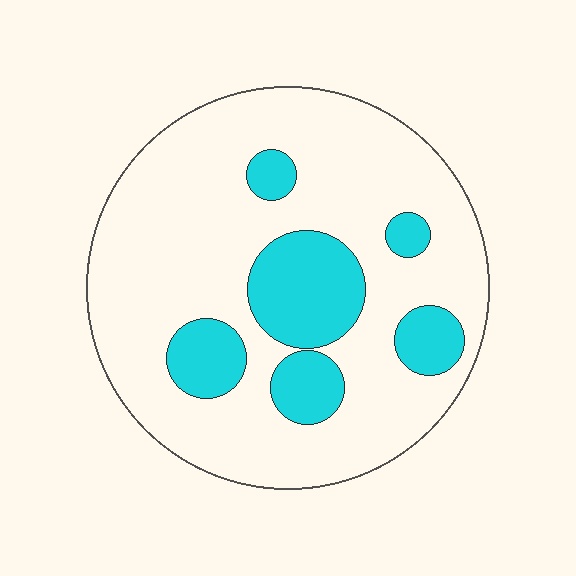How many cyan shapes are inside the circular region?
6.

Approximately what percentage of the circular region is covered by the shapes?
Approximately 20%.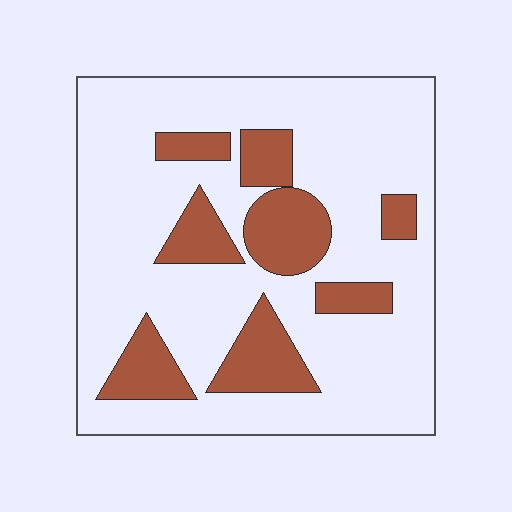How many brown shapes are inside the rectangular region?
8.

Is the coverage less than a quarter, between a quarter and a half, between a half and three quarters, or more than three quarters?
Less than a quarter.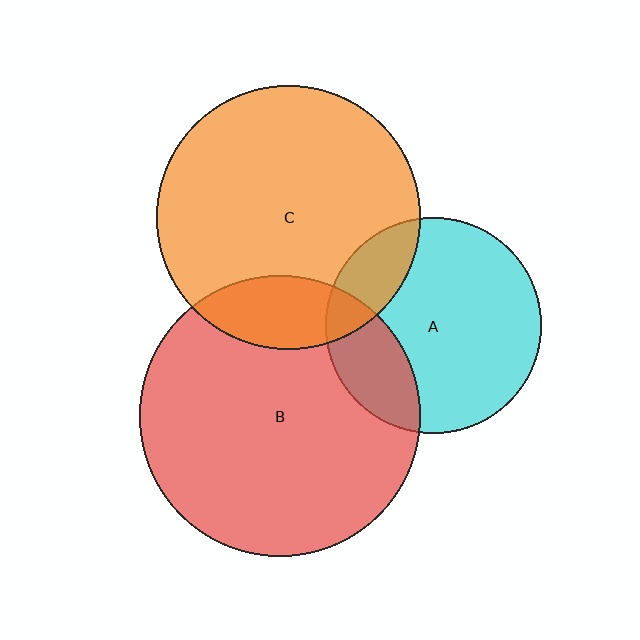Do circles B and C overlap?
Yes.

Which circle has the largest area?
Circle B (red).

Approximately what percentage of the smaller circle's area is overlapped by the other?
Approximately 15%.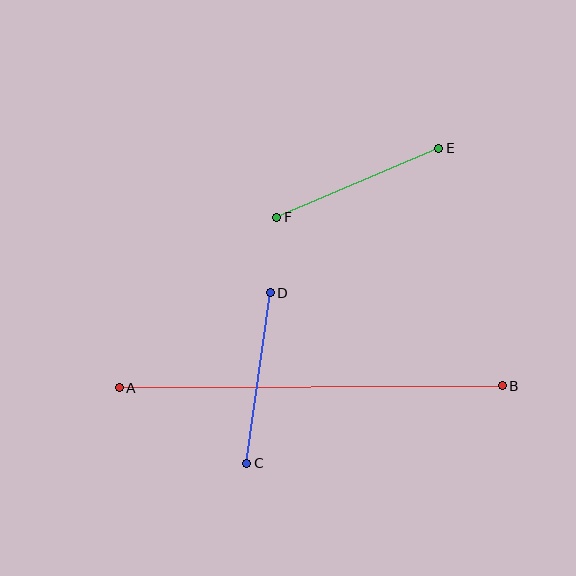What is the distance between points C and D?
The distance is approximately 172 pixels.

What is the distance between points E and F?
The distance is approximately 176 pixels.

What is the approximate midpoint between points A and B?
The midpoint is at approximately (311, 387) pixels.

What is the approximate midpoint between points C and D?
The midpoint is at approximately (258, 378) pixels.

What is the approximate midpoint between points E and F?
The midpoint is at approximately (358, 183) pixels.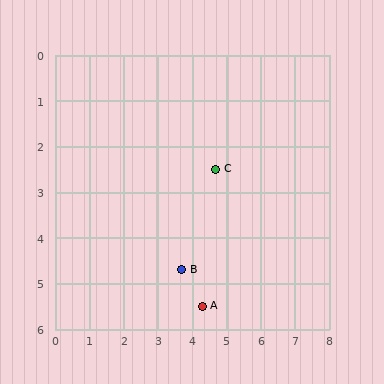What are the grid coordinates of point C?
Point C is at approximately (4.7, 2.5).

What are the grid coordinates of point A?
Point A is at approximately (4.3, 5.5).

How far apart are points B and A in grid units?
Points B and A are about 1.0 grid units apart.